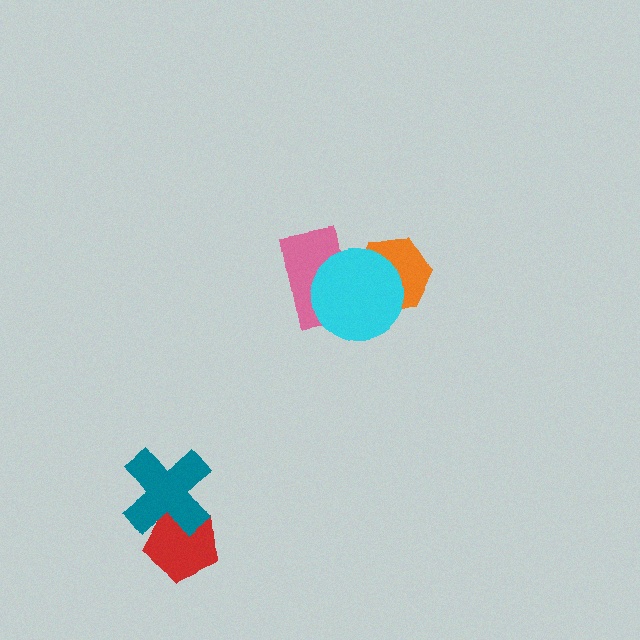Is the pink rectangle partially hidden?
Yes, it is partially covered by another shape.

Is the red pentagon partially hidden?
Yes, it is partially covered by another shape.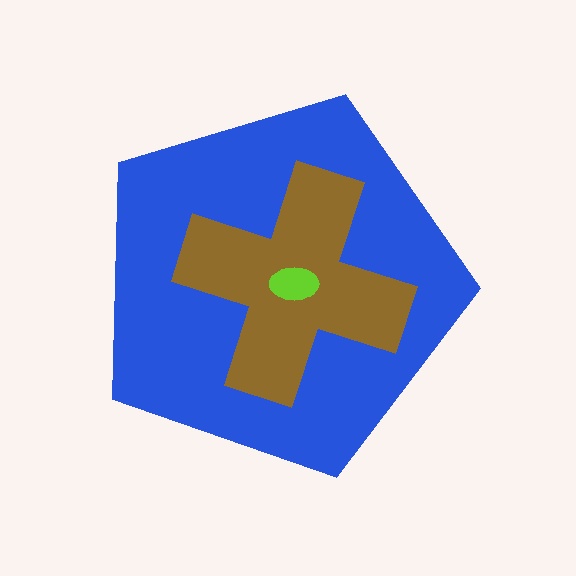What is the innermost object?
The lime ellipse.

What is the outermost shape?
The blue pentagon.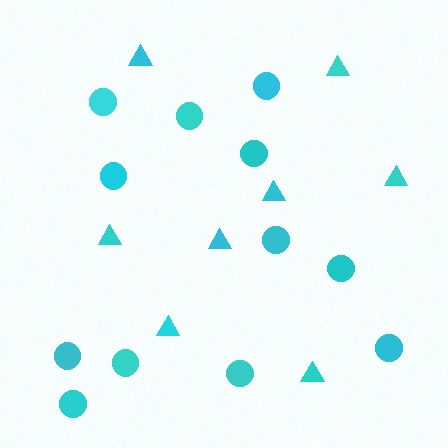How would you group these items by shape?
There are 2 groups: one group of triangles (8) and one group of circles (12).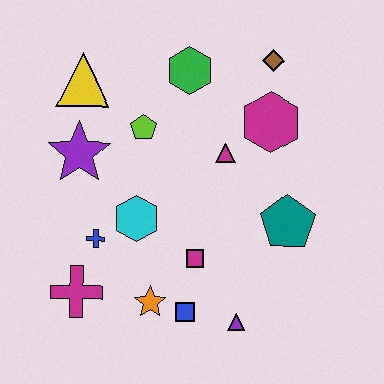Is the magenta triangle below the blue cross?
No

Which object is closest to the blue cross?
The cyan hexagon is closest to the blue cross.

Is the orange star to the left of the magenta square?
Yes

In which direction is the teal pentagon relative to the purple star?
The teal pentagon is to the right of the purple star.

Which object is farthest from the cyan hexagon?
The brown diamond is farthest from the cyan hexagon.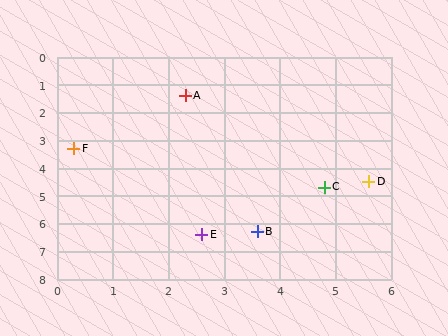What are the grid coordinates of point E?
Point E is at approximately (2.6, 6.4).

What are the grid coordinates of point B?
Point B is at approximately (3.6, 6.3).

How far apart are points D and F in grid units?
Points D and F are about 5.4 grid units apart.